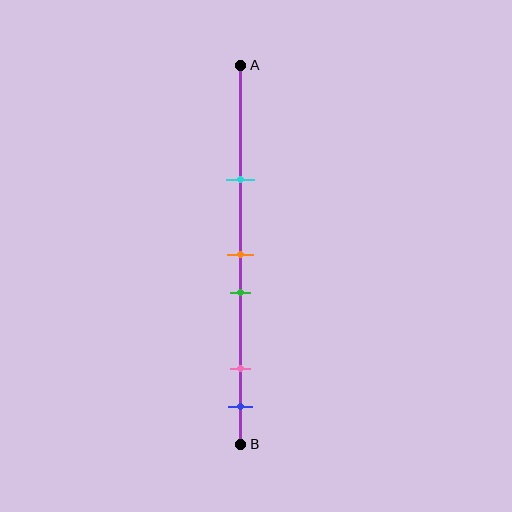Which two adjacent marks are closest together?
The orange and green marks are the closest adjacent pair.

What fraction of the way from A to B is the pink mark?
The pink mark is approximately 80% (0.8) of the way from A to B.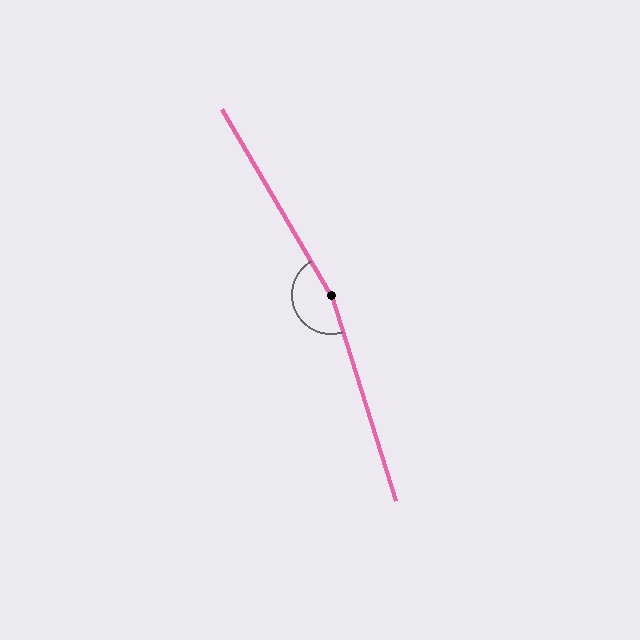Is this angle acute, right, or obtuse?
It is obtuse.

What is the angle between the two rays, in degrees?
Approximately 167 degrees.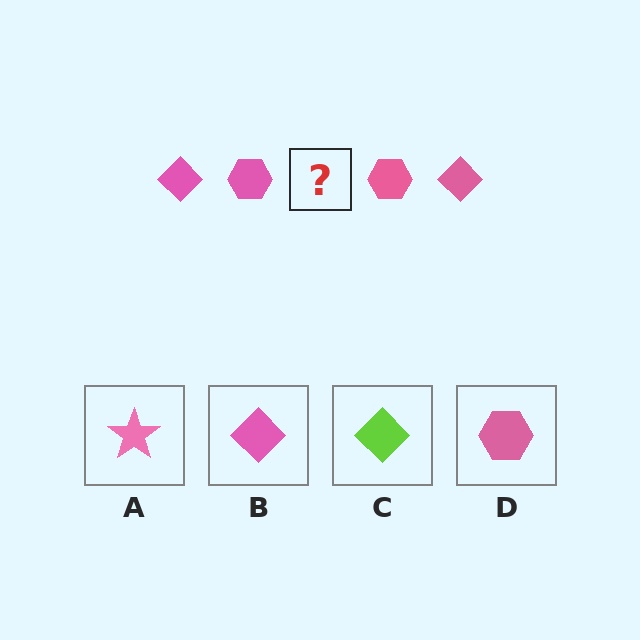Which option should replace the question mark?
Option B.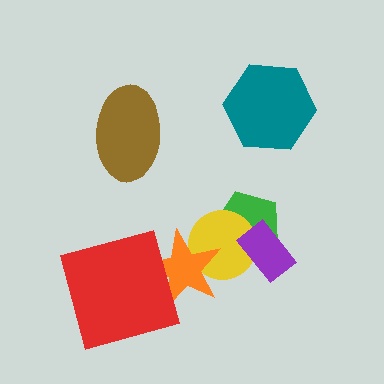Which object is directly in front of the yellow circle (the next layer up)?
The orange star is directly in front of the yellow circle.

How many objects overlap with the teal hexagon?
0 objects overlap with the teal hexagon.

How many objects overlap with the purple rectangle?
2 objects overlap with the purple rectangle.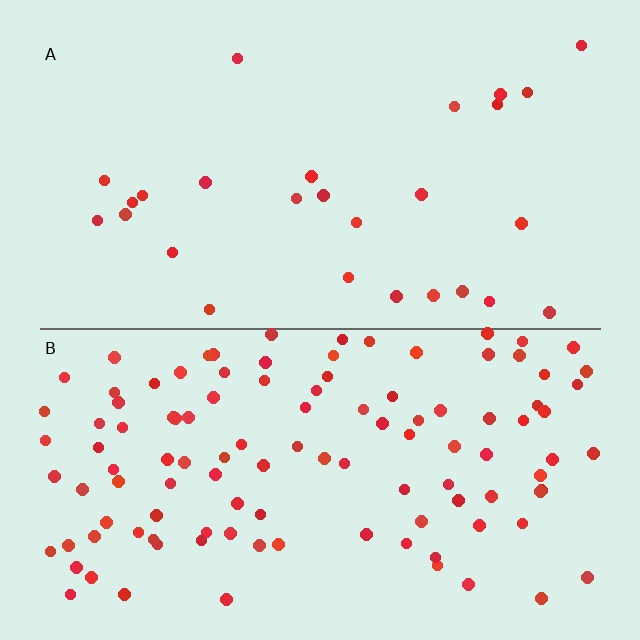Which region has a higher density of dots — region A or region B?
B (the bottom).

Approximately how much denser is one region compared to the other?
Approximately 4.1× — region B over region A.